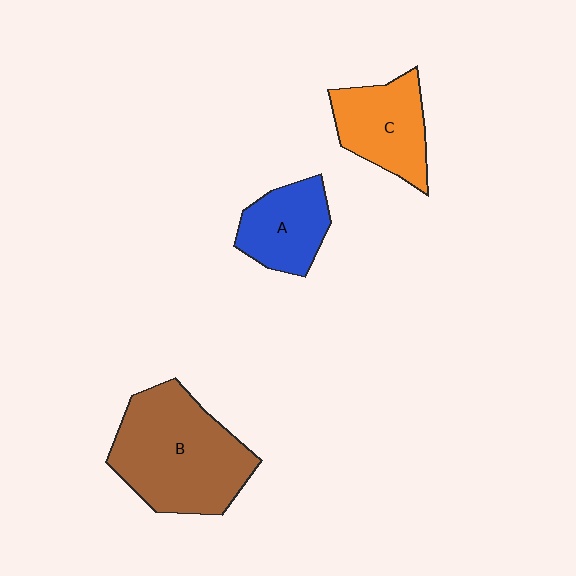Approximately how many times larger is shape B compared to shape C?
Approximately 1.7 times.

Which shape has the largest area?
Shape B (brown).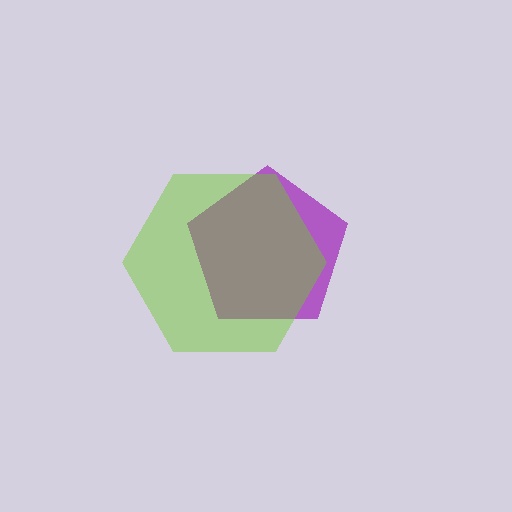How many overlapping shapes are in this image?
There are 2 overlapping shapes in the image.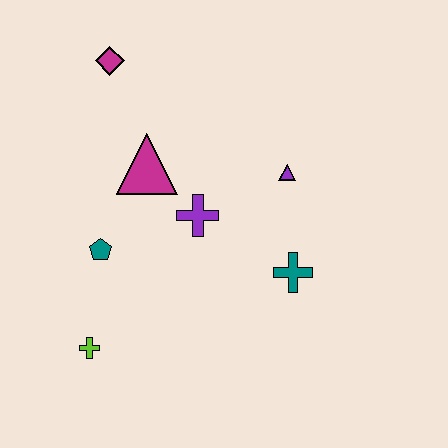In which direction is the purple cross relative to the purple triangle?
The purple cross is to the left of the purple triangle.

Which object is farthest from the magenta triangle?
The lime cross is farthest from the magenta triangle.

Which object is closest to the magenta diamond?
The magenta triangle is closest to the magenta diamond.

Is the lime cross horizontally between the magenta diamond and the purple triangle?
No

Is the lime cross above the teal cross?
No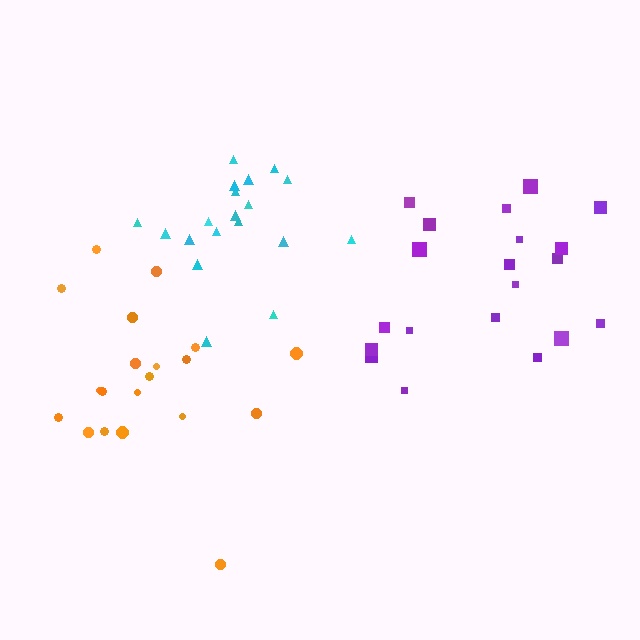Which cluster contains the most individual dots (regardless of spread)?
Orange (21).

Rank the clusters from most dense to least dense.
cyan, orange, purple.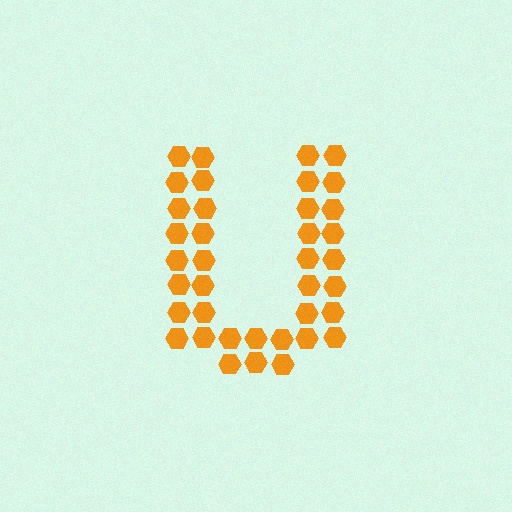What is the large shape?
The large shape is the letter U.